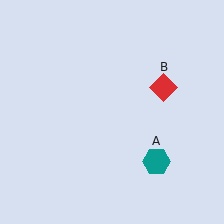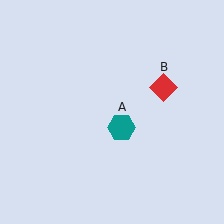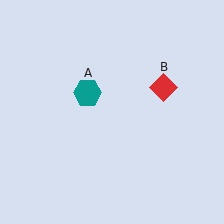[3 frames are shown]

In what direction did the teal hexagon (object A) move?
The teal hexagon (object A) moved up and to the left.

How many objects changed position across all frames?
1 object changed position: teal hexagon (object A).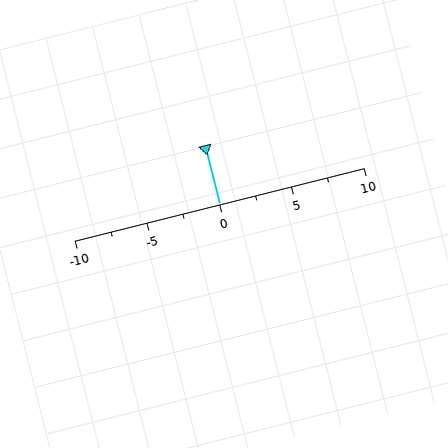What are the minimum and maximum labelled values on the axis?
The axis runs from -10 to 10.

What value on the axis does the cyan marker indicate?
The marker indicates approximately 0.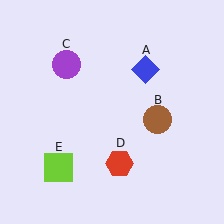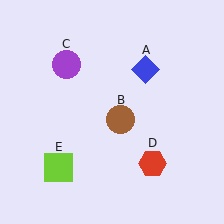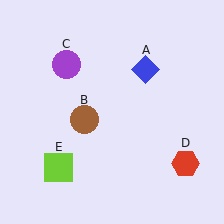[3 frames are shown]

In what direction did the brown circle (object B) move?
The brown circle (object B) moved left.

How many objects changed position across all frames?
2 objects changed position: brown circle (object B), red hexagon (object D).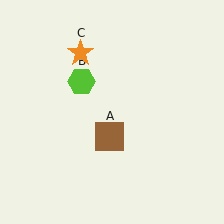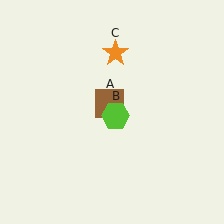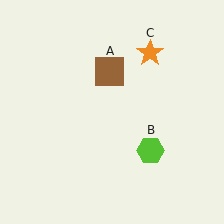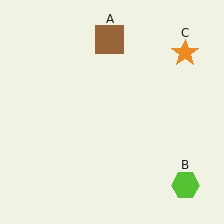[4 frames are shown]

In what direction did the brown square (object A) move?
The brown square (object A) moved up.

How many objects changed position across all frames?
3 objects changed position: brown square (object A), lime hexagon (object B), orange star (object C).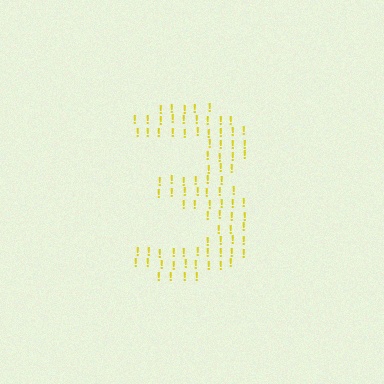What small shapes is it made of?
It is made of small exclamation marks.